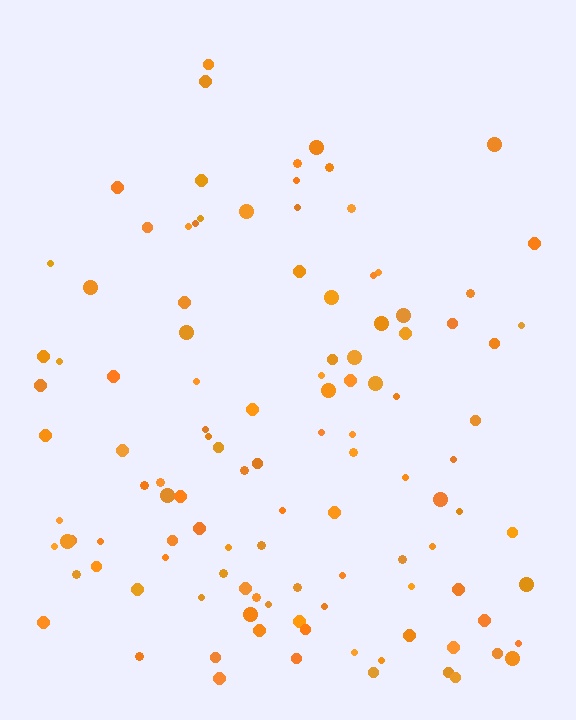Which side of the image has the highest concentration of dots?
The bottom.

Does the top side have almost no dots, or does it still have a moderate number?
Still a moderate number, just noticeably fewer than the bottom.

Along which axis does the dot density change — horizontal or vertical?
Vertical.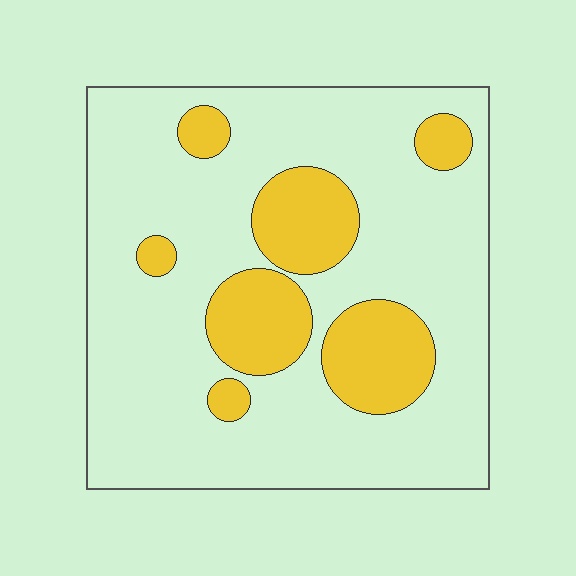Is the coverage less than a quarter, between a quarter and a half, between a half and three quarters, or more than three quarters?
Less than a quarter.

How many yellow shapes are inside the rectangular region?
7.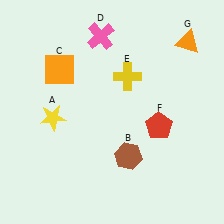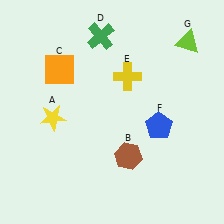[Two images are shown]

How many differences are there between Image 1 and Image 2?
There are 3 differences between the two images.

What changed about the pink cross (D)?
In Image 1, D is pink. In Image 2, it changed to green.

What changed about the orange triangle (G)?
In Image 1, G is orange. In Image 2, it changed to lime.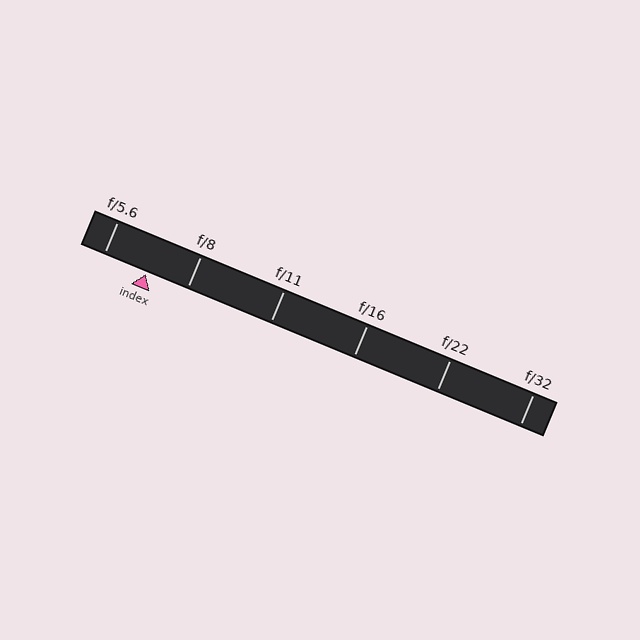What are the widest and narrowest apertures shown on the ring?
The widest aperture shown is f/5.6 and the narrowest is f/32.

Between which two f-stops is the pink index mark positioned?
The index mark is between f/5.6 and f/8.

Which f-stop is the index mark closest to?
The index mark is closest to f/8.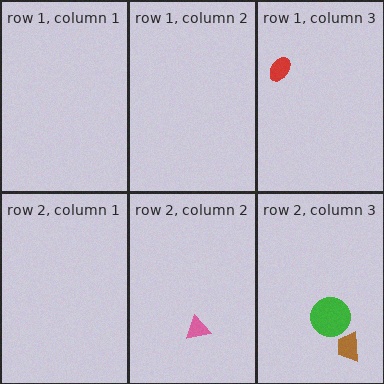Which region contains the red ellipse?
The row 1, column 3 region.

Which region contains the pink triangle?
The row 2, column 2 region.